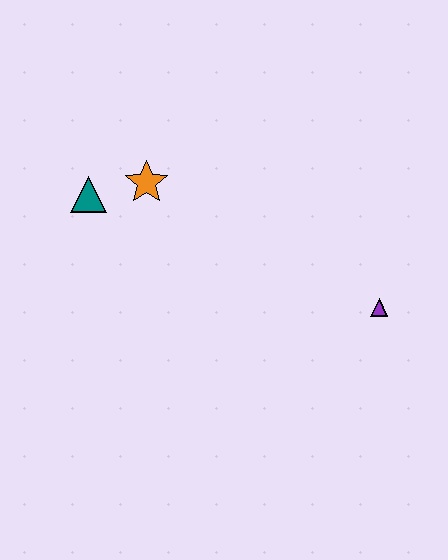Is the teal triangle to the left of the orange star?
Yes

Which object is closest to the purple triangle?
The orange star is closest to the purple triangle.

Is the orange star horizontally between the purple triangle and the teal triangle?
Yes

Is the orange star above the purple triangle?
Yes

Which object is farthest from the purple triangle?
The teal triangle is farthest from the purple triangle.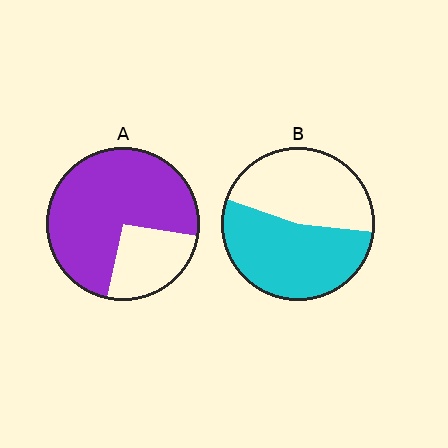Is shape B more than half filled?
Roughly half.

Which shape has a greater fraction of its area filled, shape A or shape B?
Shape A.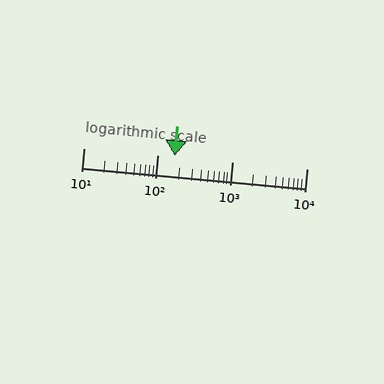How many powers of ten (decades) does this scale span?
The scale spans 3 decades, from 10 to 10000.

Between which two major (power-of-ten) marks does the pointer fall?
The pointer is between 100 and 1000.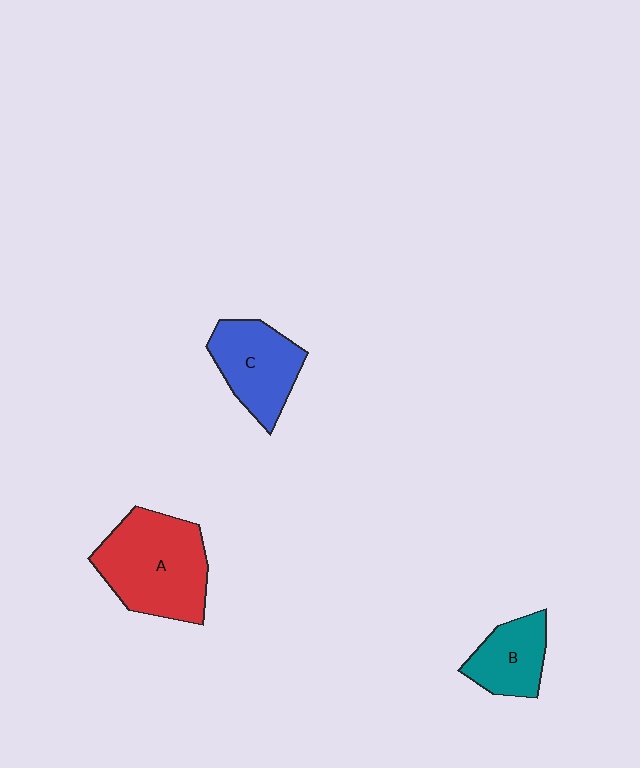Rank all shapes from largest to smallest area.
From largest to smallest: A (red), C (blue), B (teal).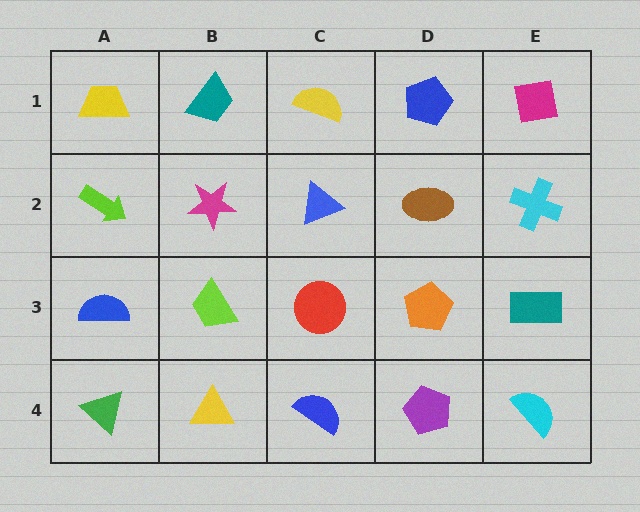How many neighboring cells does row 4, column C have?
3.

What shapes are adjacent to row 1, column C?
A blue triangle (row 2, column C), a teal trapezoid (row 1, column B), a blue pentagon (row 1, column D).